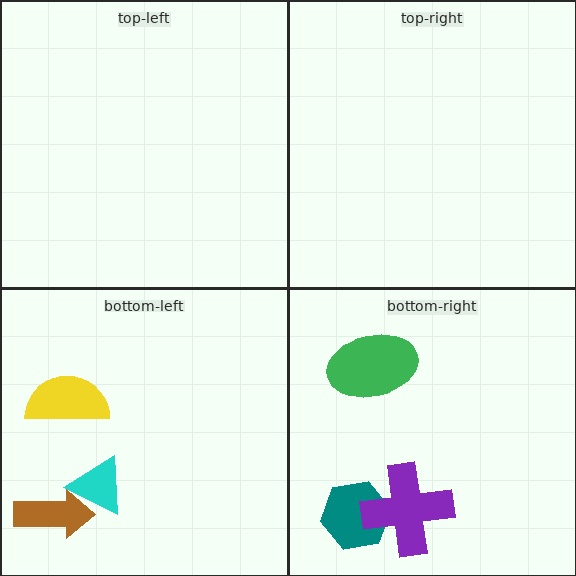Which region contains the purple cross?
The bottom-right region.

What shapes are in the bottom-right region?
The teal hexagon, the purple cross, the green ellipse.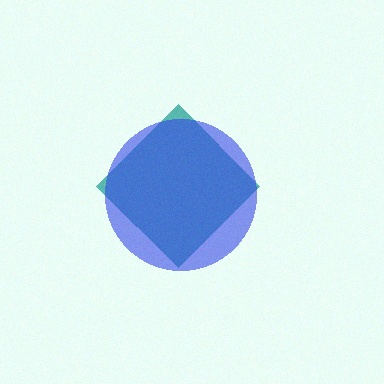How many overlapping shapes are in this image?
There are 2 overlapping shapes in the image.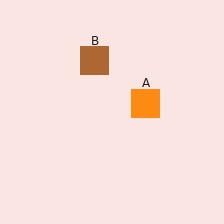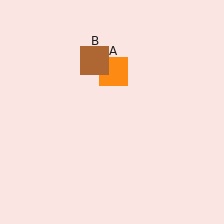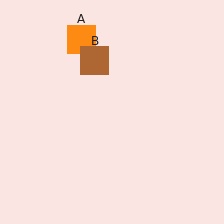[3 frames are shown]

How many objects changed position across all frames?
1 object changed position: orange square (object A).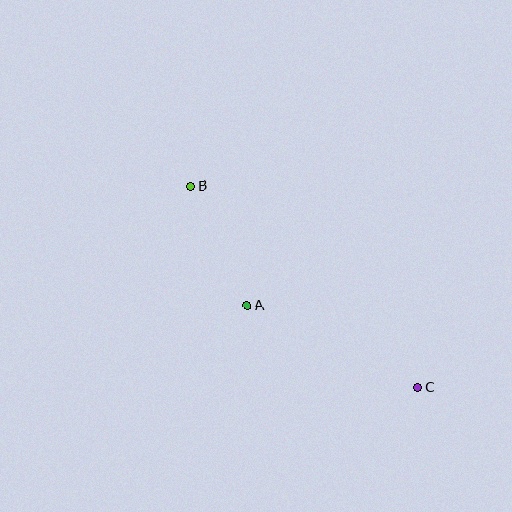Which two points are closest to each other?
Points A and B are closest to each other.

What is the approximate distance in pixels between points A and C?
The distance between A and C is approximately 189 pixels.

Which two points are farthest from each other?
Points B and C are farthest from each other.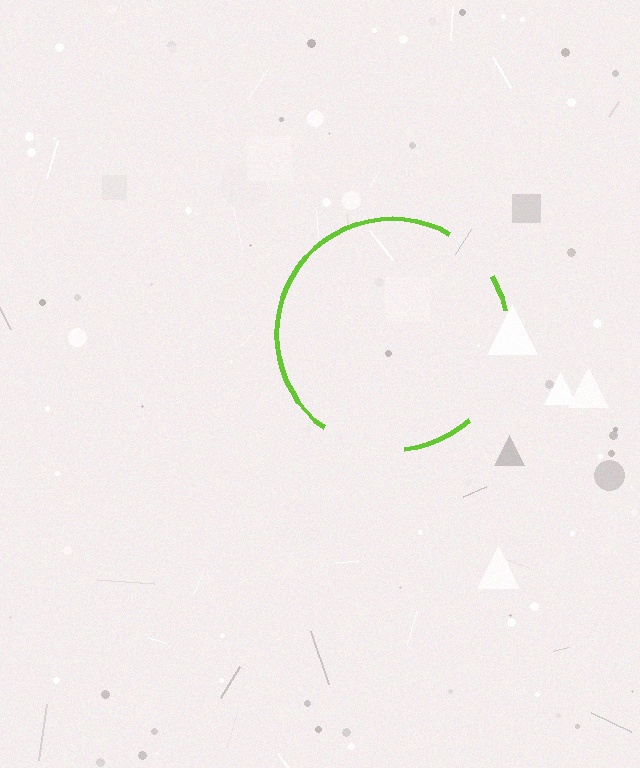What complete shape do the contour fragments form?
The contour fragments form a circle.